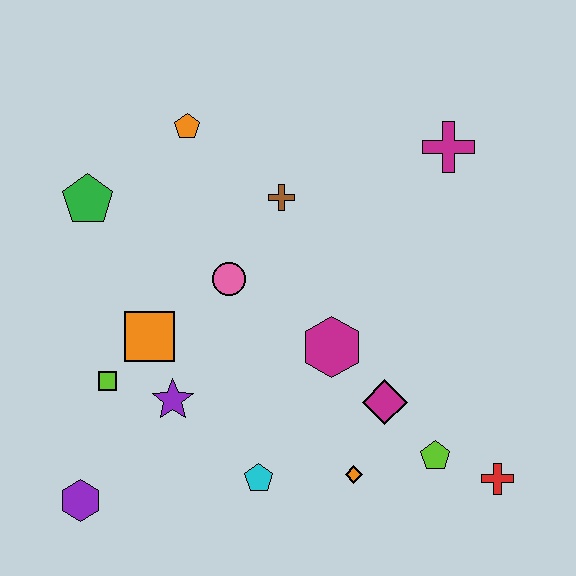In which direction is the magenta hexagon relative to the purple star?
The magenta hexagon is to the right of the purple star.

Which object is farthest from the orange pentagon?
The red cross is farthest from the orange pentagon.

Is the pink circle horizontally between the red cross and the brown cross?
No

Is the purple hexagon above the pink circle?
No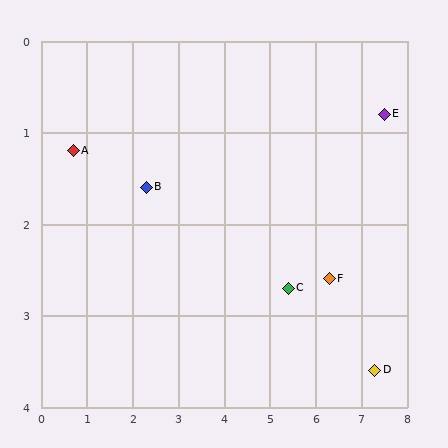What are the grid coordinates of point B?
Point B is at approximately (2.3, 1.6).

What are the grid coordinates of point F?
Point F is at approximately (6.3, 2.6).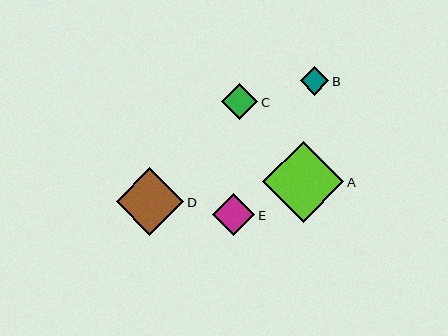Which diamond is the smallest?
Diamond B is the smallest with a size of approximately 29 pixels.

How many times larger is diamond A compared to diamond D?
Diamond A is approximately 1.2 times the size of diamond D.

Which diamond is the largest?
Diamond A is the largest with a size of approximately 81 pixels.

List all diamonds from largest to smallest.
From largest to smallest: A, D, E, C, B.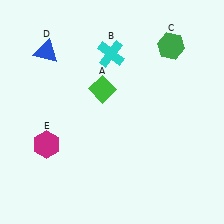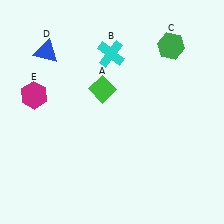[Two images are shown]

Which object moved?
The magenta hexagon (E) moved up.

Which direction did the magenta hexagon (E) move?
The magenta hexagon (E) moved up.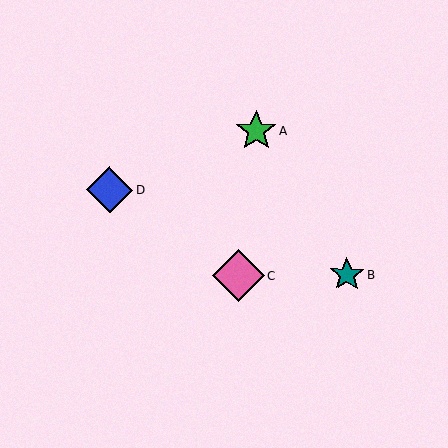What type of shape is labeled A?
Shape A is a green star.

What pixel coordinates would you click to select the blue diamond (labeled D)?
Click at (110, 190) to select the blue diamond D.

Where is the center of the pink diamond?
The center of the pink diamond is at (238, 276).